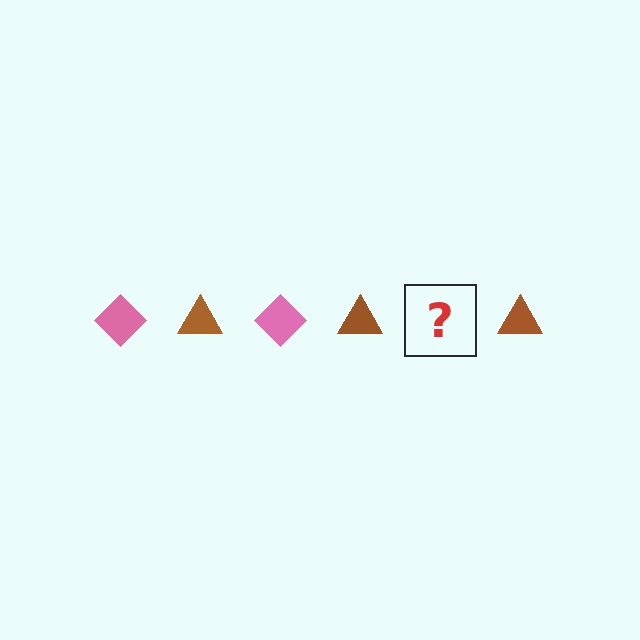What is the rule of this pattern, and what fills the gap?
The rule is that the pattern alternates between pink diamond and brown triangle. The gap should be filled with a pink diamond.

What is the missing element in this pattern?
The missing element is a pink diamond.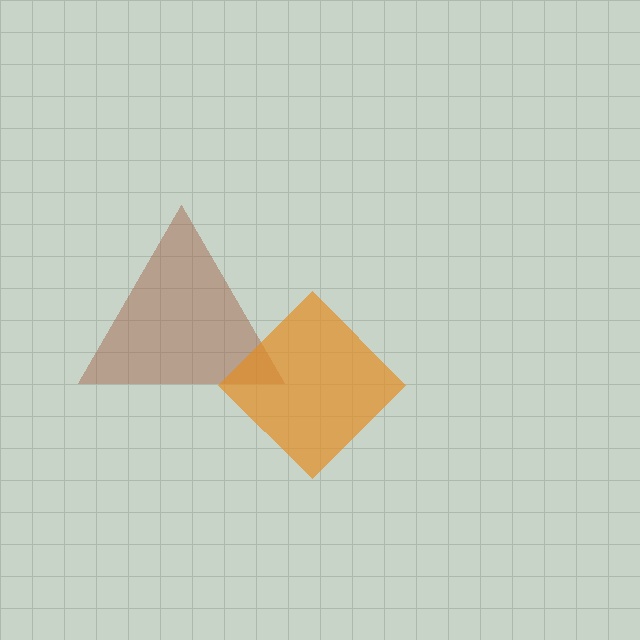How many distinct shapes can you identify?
There are 2 distinct shapes: a brown triangle, an orange diamond.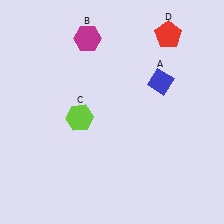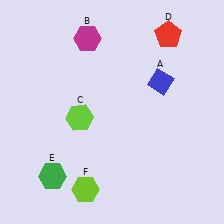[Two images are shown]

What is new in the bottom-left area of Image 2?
A green hexagon (E) was added in the bottom-left area of Image 2.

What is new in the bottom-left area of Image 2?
A lime hexagon (F) was added in the bottom-left area of Image 2.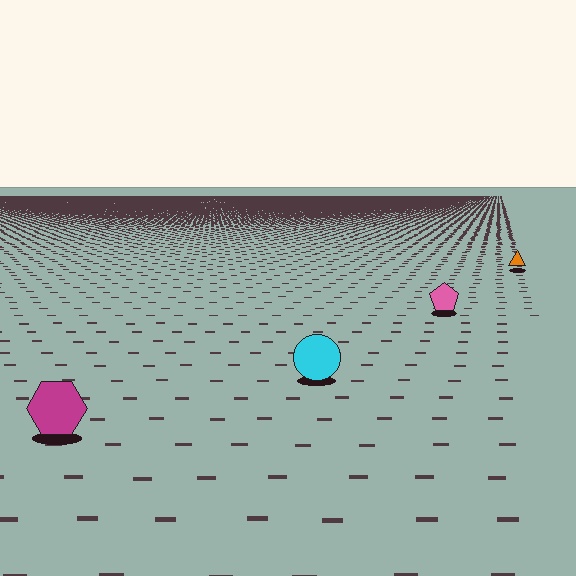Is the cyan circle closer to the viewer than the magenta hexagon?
No. The magenta hexagon is closer — you can tell from the texture gradient: the ground texture is coarser near it.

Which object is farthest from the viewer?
The orange triangle is farthest from the viewer. It appears smaller and the ground texture around it is denser.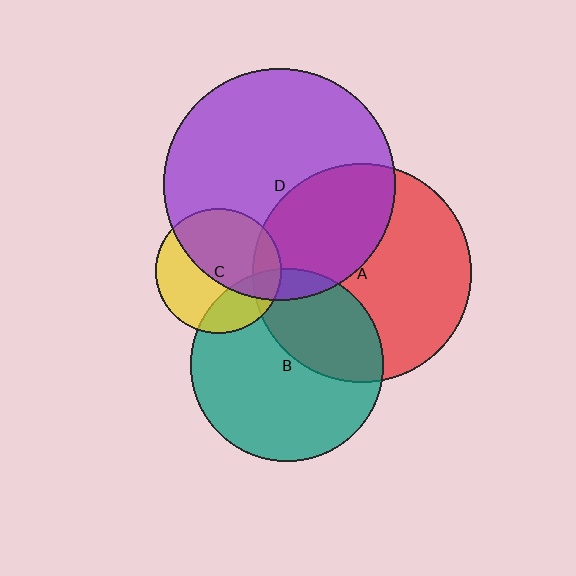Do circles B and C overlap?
Yes.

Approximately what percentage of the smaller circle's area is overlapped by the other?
Approximately 25%.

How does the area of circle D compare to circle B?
Approximately 1.4 times.